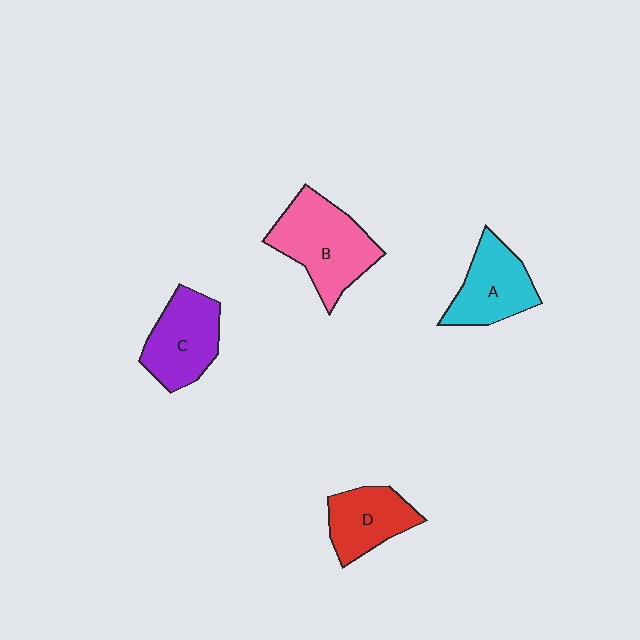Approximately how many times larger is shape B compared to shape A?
Approximately 1.4 times.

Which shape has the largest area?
Shape B (pink).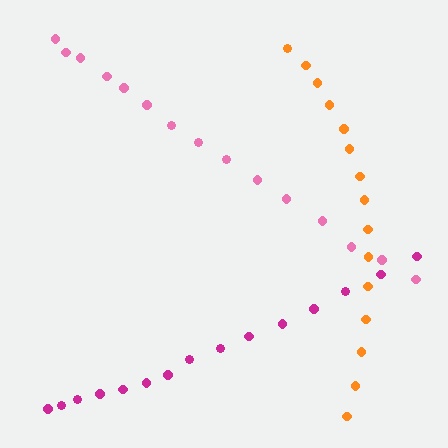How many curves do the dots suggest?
There are 3 distinct paths.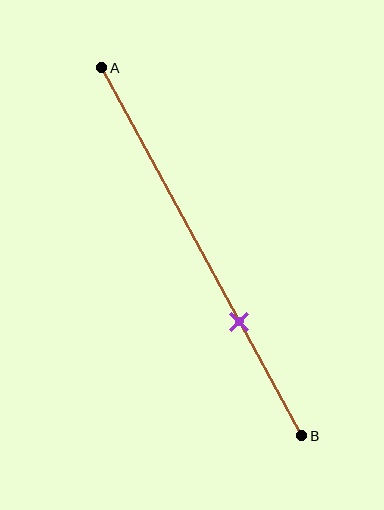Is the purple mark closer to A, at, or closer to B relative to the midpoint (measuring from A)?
The purple mark is closer to point B than the midpoint of segment AB.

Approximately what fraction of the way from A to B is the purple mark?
The purple mark is approximately 70% of the way from A to B.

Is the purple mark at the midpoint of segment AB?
No, the mark is at about 70% from A, not at the 50% midpoint.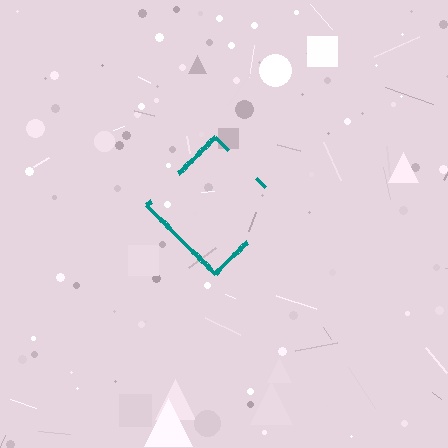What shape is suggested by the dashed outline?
The dashed outline suggests a diamond.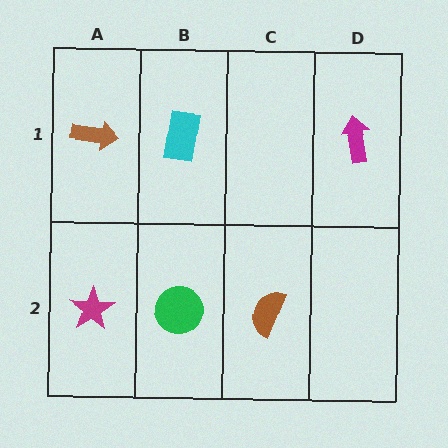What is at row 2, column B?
A green circle.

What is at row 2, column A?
A magenta star.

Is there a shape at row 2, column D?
No, that cell is empty.